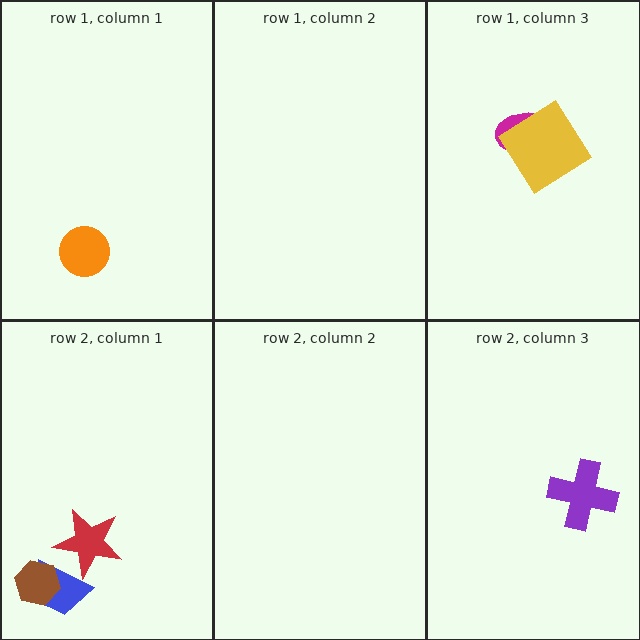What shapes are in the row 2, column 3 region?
The purple cross.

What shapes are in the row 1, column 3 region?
The magenta ellipse, the yellow diamond.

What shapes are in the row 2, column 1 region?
The blue trapezoid, the red star, the brown hexagon.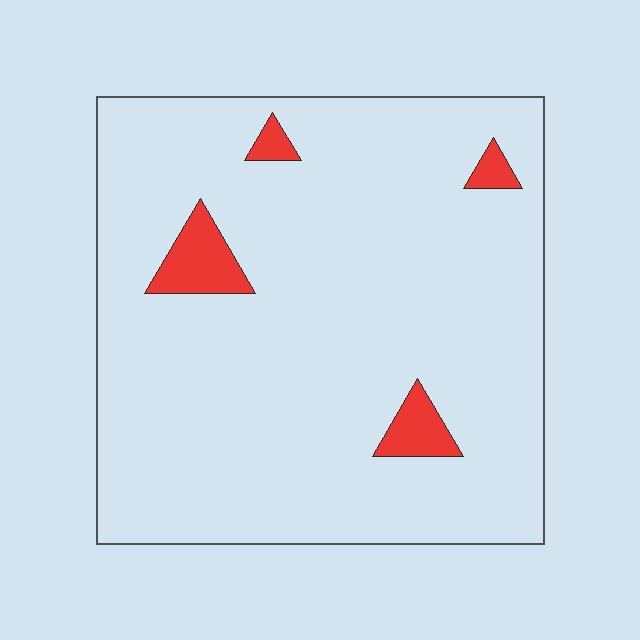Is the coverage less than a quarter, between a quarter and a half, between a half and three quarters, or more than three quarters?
Less than a quarter.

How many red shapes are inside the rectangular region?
4.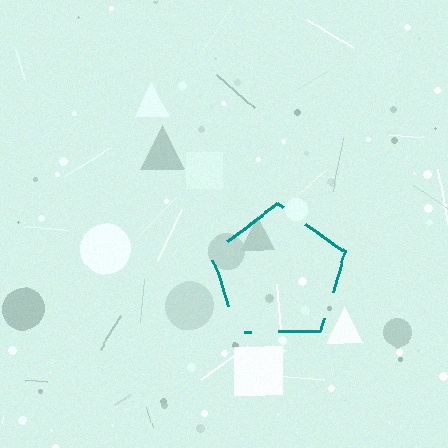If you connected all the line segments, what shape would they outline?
They would outline a pentagon.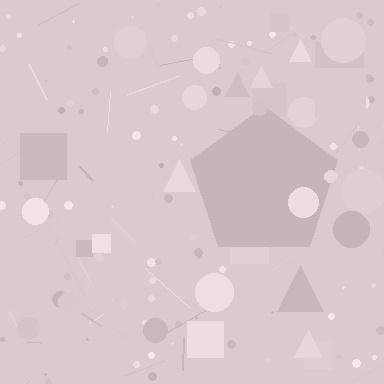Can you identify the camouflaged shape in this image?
The camouflaged shape is a pentagon.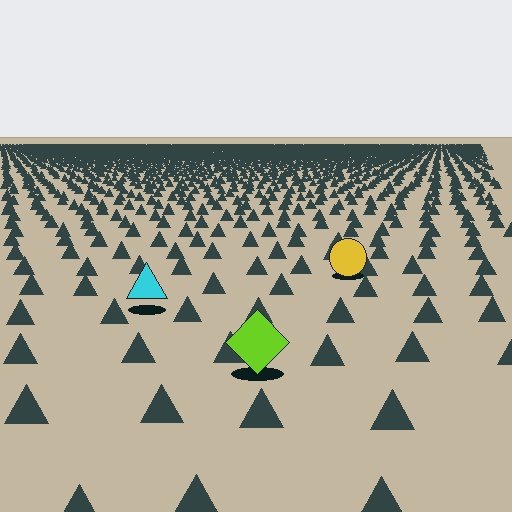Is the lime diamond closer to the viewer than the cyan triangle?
Yes. The lime diamond is closer — you can tell from the texture gradient: the ground texture is coarser near it.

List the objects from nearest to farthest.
From nearest to farthest: the lime diamond, the cyan triangle, the yellow circle.